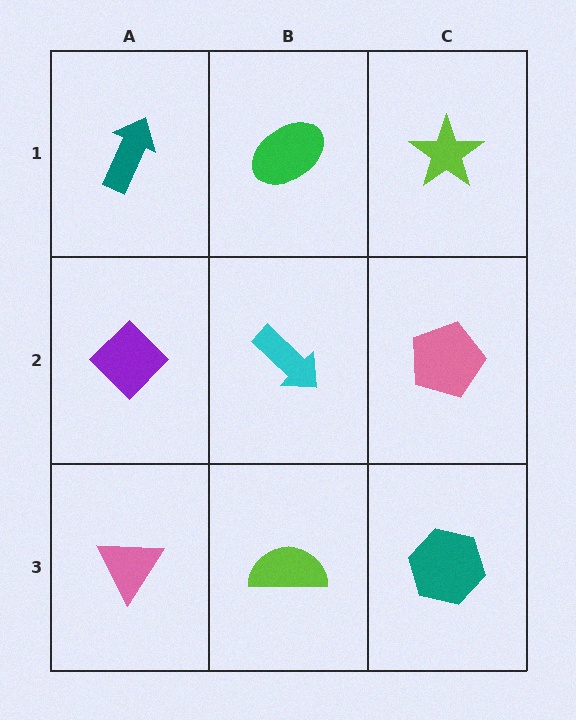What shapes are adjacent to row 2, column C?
A lime star (row 1, column C), a teal hexagon (row 3, column C), a cyan arrow (row 2, column B).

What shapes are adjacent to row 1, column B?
A cyan arrow (row 2, column B), a teal arrow (row 1, column A), a lime star (row 1, column C).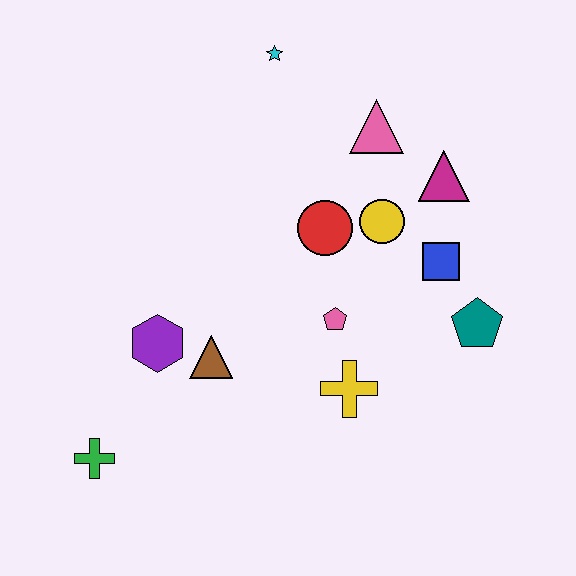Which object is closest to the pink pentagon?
The yellow cross is closest to the pink pentagon.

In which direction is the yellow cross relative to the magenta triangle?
The yellow cross is below the magenta triangle.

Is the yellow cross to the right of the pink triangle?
No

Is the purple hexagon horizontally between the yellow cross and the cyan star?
No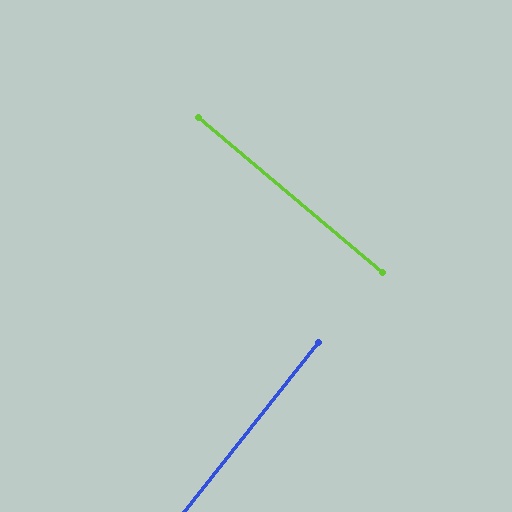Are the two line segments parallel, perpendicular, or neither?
Perpendicular — they meet at approximately 88°.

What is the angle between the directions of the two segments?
Approximately 88 degrees.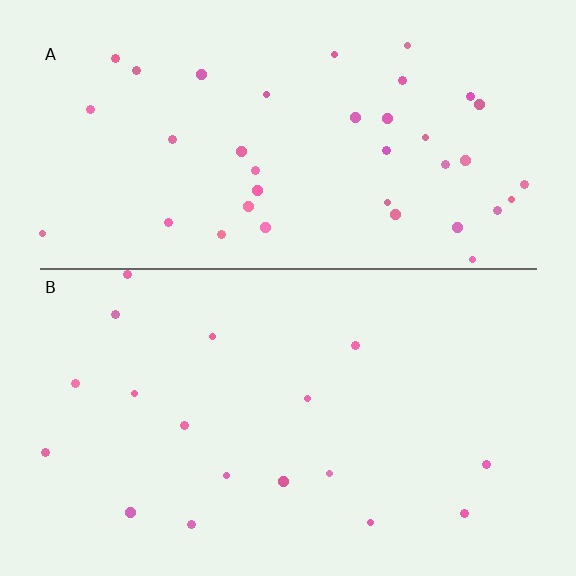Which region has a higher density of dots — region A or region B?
A (the top).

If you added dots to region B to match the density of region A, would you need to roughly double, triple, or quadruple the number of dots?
Approximately double.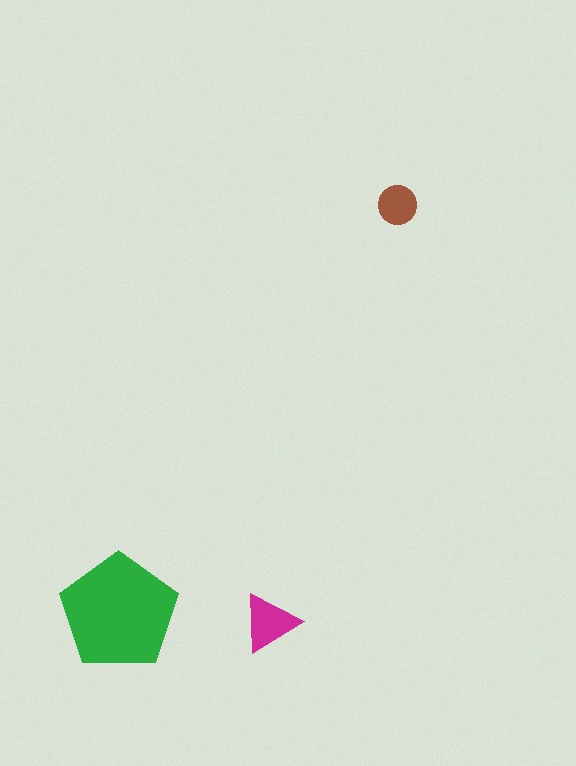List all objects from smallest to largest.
The brown circle, the magenta triangle, the green pentagon.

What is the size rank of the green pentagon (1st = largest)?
1st.